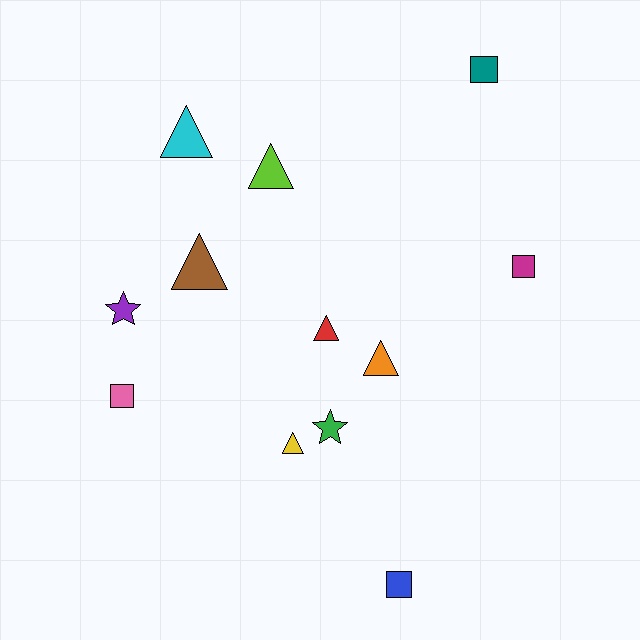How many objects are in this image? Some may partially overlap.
There are 12 objects.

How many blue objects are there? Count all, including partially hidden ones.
There is 1 blue object.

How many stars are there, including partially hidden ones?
There are 2 stars.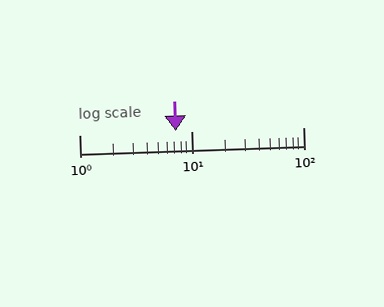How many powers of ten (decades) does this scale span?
The scale spans 2 decades, from 1 to 100.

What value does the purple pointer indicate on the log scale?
The pointer indicates approximately 7.3.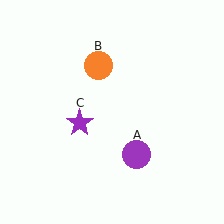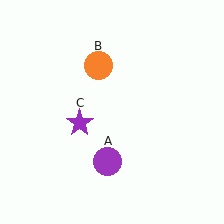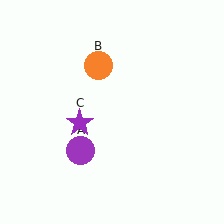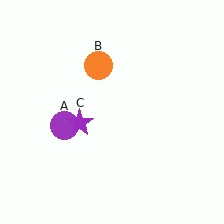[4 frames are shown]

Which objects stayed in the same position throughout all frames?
Orange circle (object B) and purple star (object C) remained stationary.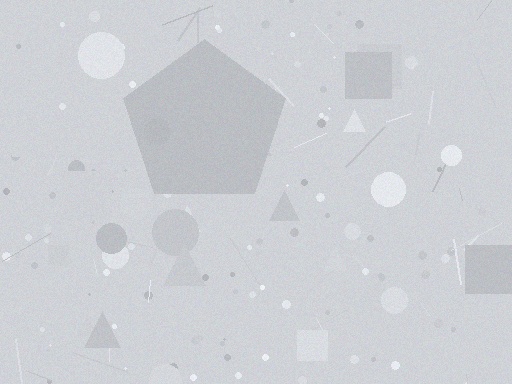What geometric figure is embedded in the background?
A pentagon is embedded in the background.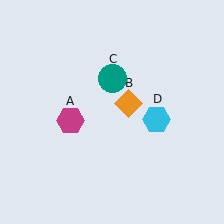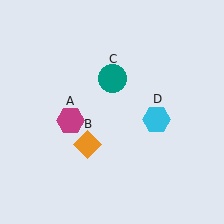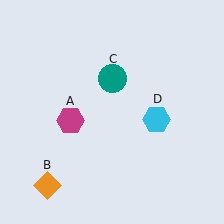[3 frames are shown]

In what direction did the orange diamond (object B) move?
The orange diamond (object B) moved down and to the left.